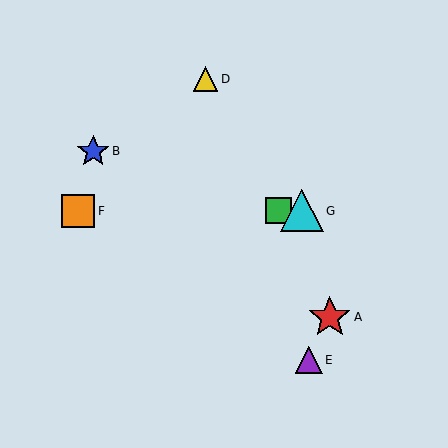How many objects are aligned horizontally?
3 objects (C, F, G) are aligned horizontally.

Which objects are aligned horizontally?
Objects C, F, G are aligned horizontally.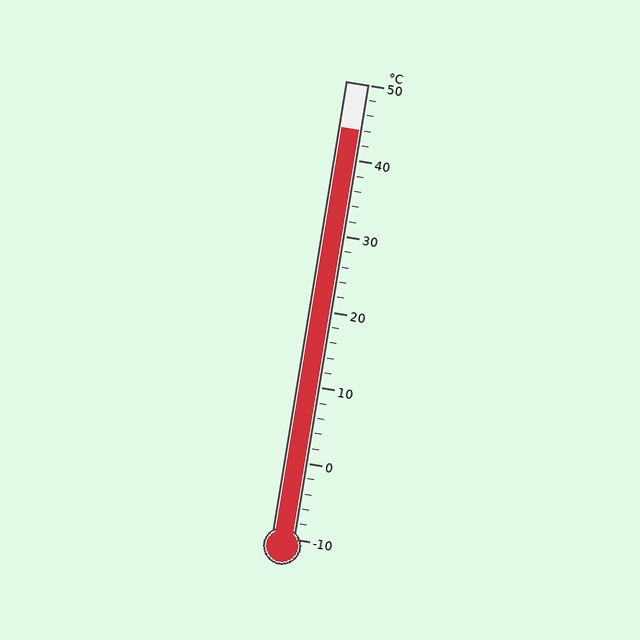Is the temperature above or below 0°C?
The temperature is above 0°C.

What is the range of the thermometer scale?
The thermometer scale ranges from -10°C to 50°C.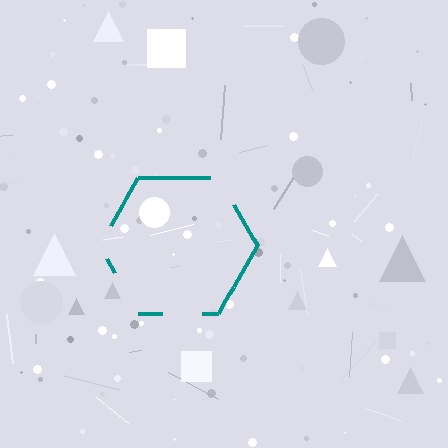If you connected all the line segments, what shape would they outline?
They would outline a hexagon.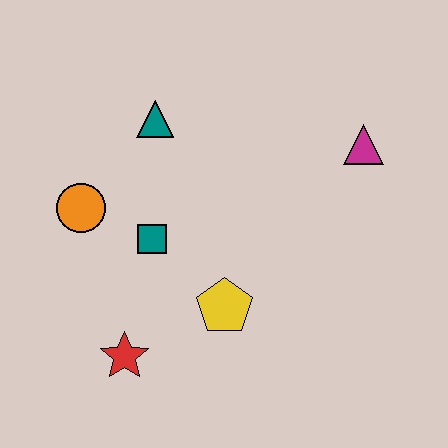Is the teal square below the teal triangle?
Yes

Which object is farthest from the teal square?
The magenta triangle is farthest from the teal square.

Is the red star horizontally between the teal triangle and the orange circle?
Yes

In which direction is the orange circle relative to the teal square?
The orange circle is to the left of the teal square.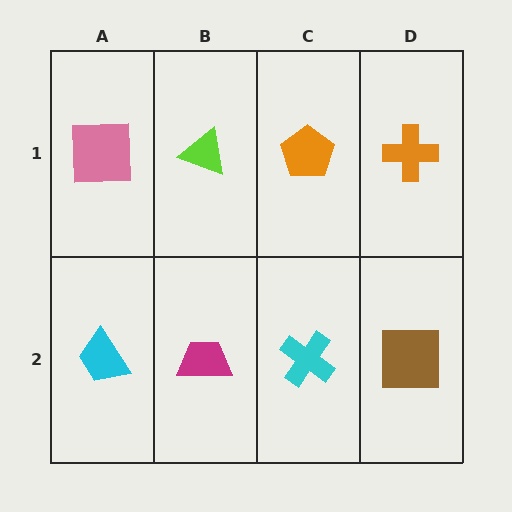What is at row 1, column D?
An orange cross.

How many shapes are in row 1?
4 shapes.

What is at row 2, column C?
A cyan cross.